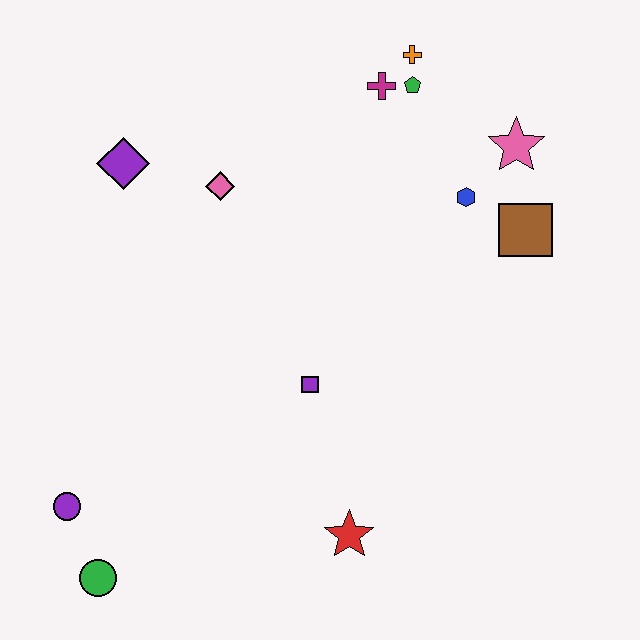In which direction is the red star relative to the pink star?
The red star is below the pink star.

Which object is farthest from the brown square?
The green circle is farthest from the brown square.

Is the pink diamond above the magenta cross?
No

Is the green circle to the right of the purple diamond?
No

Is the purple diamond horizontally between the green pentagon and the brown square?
No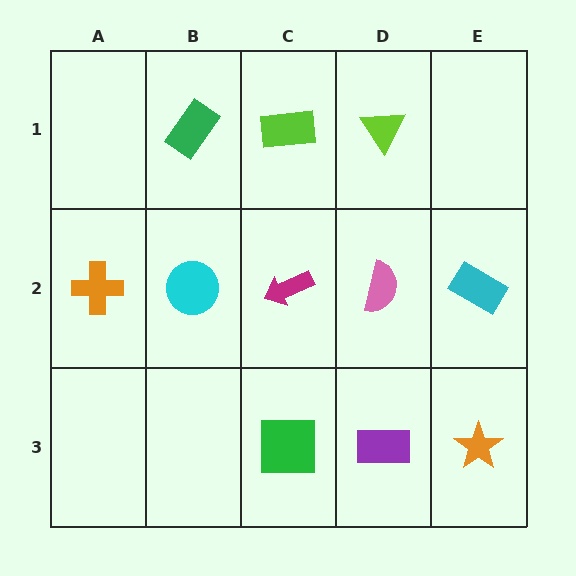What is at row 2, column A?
An orange cross.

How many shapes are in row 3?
3 shapes.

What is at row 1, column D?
A lime triangle.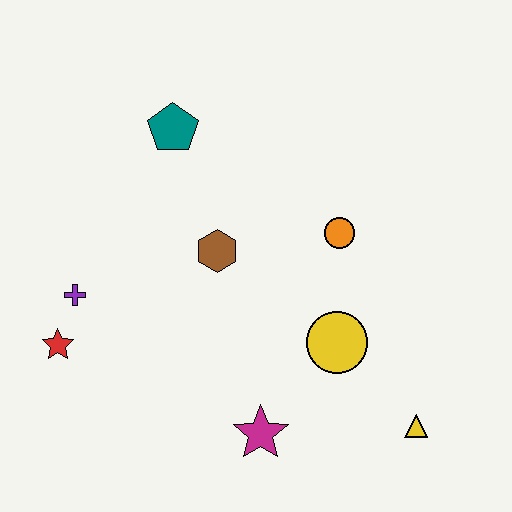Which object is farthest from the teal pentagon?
The yellow triangle is farthest from the teal pentagon.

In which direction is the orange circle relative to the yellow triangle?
The orange circle is above the yellow triangle.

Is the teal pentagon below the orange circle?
No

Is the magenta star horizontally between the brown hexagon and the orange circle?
Yes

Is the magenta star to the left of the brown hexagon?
No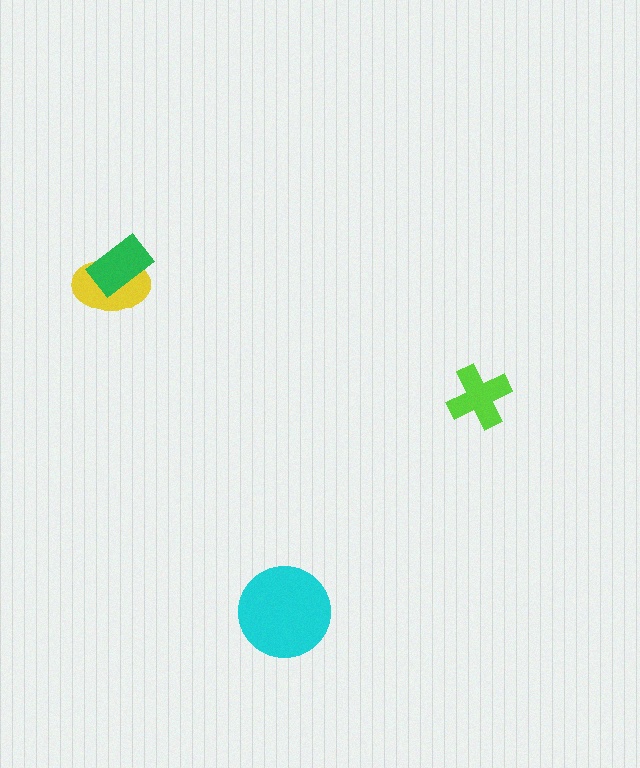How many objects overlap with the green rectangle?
1 object overlaps with the green rectangle.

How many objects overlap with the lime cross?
0 objects overlap with the lime cross.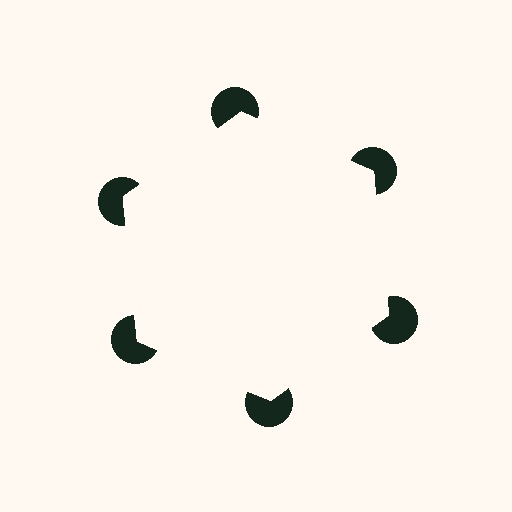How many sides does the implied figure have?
6 sides.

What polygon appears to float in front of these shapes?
An illusory hexagon — its edges are inferred from the aligned wedge cuts in the pac-man discs, not physically drawn.